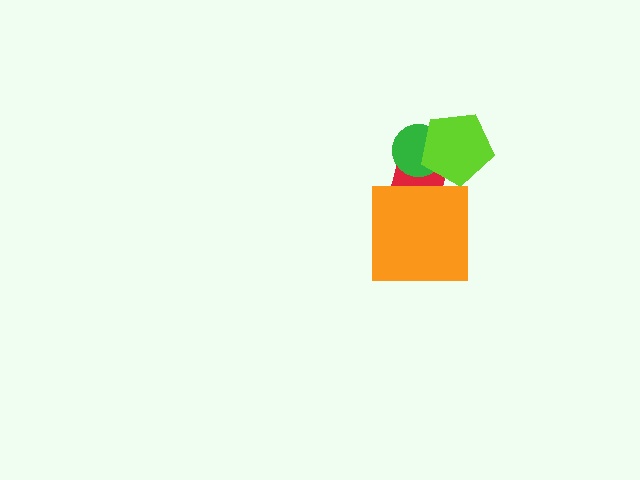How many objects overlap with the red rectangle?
3 objects overlap with the red rectangle.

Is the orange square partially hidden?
No, no other shape covers it.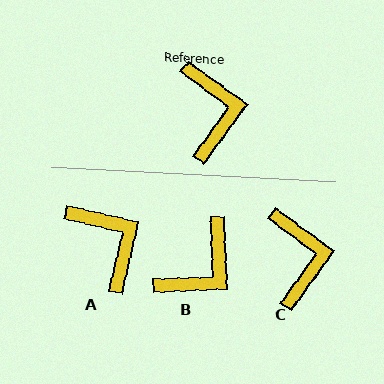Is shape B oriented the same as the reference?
No, it is off by about 51 degrees.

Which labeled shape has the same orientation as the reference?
C.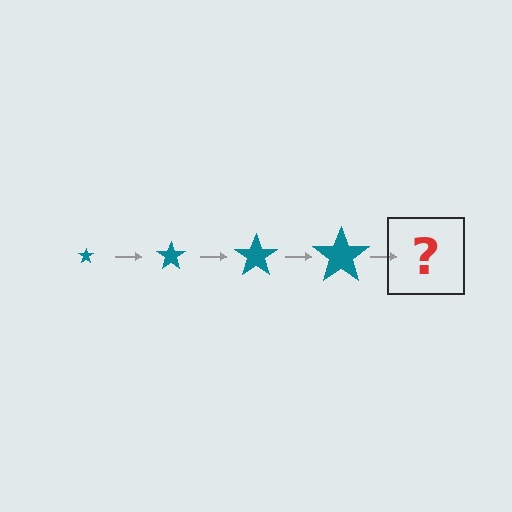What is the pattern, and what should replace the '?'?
The pattern is that the star gets progressively larger each step. The '?' should be a teal star, larger than the previous one.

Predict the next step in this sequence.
The next step is a teal star, larger than the previous one.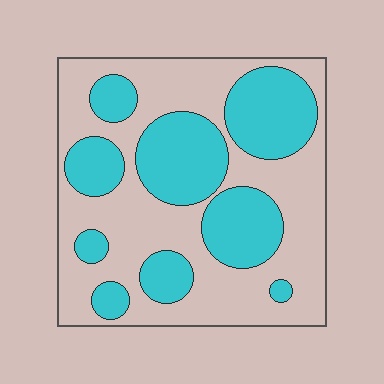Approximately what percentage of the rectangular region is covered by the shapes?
Approximately 40%.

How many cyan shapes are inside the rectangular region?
9.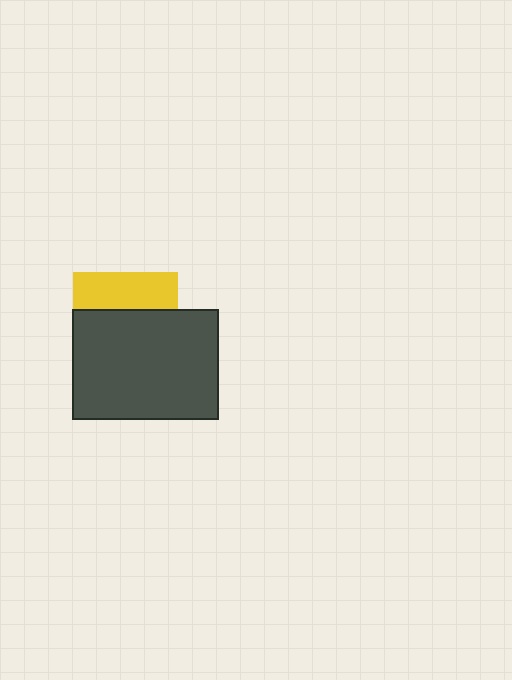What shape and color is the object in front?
The object in front is a dark gray rectangle.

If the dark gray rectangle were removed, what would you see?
You would see the complete yellow square.